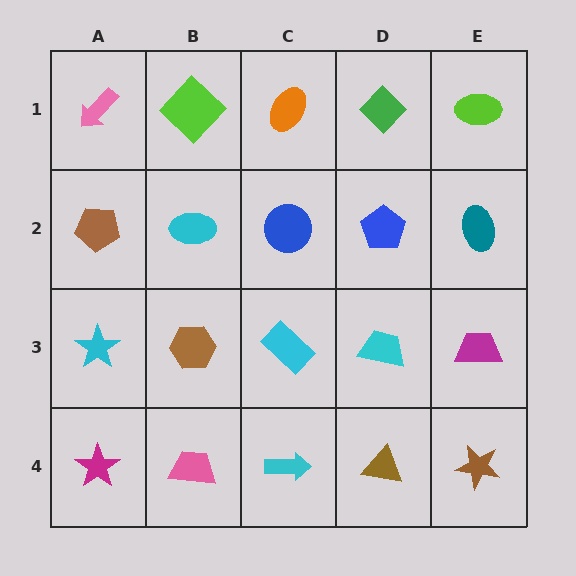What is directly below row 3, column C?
A cyan arrow.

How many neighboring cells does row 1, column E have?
2.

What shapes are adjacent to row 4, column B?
A brown hexagon (row 3, column B), a magenta star (row 4, column A), a cyan arrow (row 4, column C).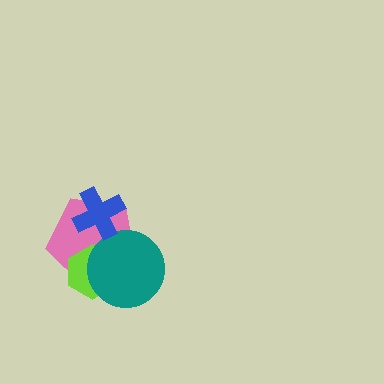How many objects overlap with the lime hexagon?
2 objects overlap with the lime hexagon.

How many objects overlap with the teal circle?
2 objects overlap with the teal circle.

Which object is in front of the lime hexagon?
The teal circle is in front of the lime hexagon.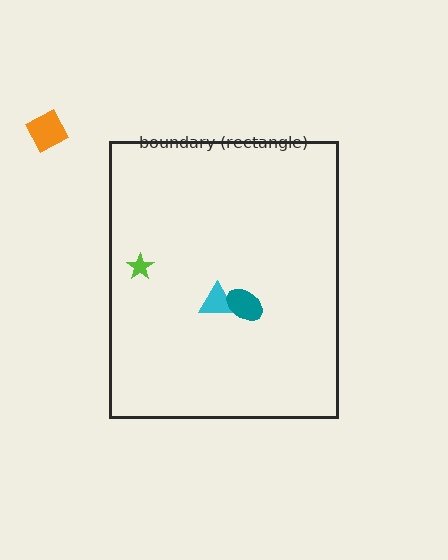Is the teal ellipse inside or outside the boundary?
Inside.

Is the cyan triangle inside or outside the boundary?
Inside.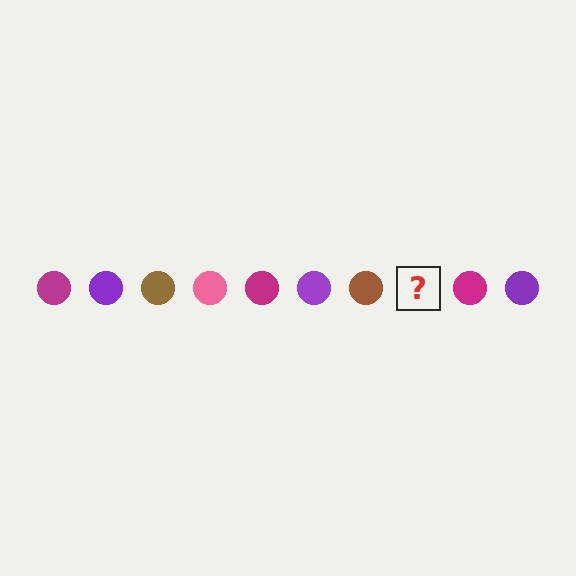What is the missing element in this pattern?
The missing element is a pink circle.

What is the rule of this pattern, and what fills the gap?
The rule is that the pattern cycles through magenta, purple, brown, pink circles. The gap should be filled with a pink circle.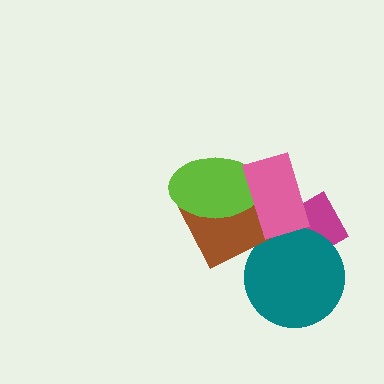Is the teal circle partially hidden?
No, no other shape covers it.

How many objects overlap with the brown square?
2 objects overlap with the brown square.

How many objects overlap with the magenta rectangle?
2 objects overlap with the magenta rectangle.